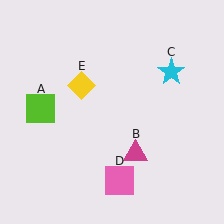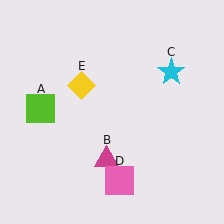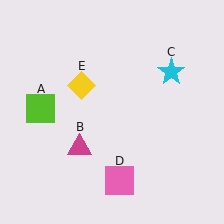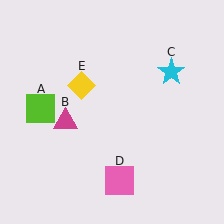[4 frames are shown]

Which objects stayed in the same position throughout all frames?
Lime square (object A) and cyan star (object C) and pink square (object D) and yellow diamond (object E) remained stationary.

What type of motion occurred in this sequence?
The magenta triangle (object B) rotated clockwise around the center of the scene.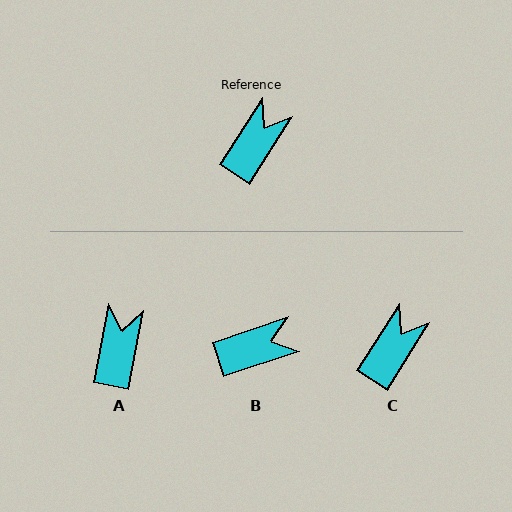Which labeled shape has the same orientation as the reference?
C.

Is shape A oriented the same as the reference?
No, it is off by about 22 degrees.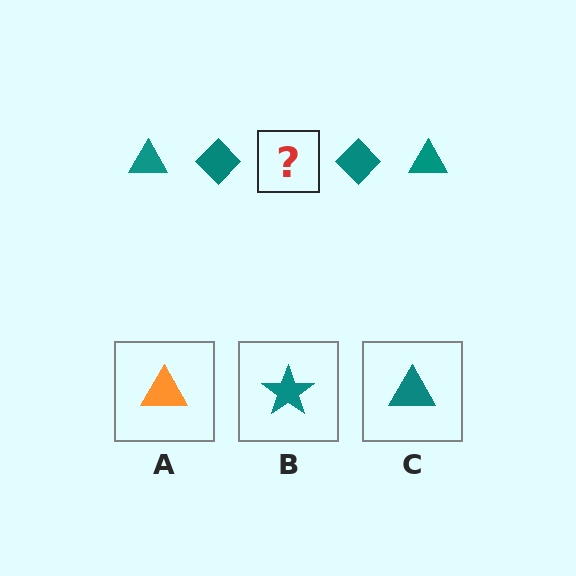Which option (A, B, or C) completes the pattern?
C.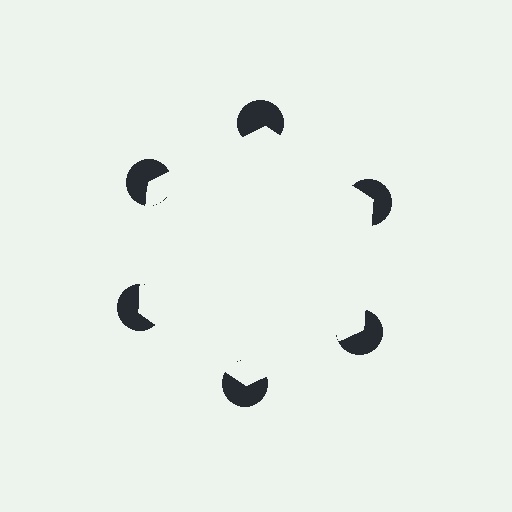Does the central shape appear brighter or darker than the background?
It typically appears slightly brighter than the background, even though no actual brightness change is drawn.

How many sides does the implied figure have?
6 sides.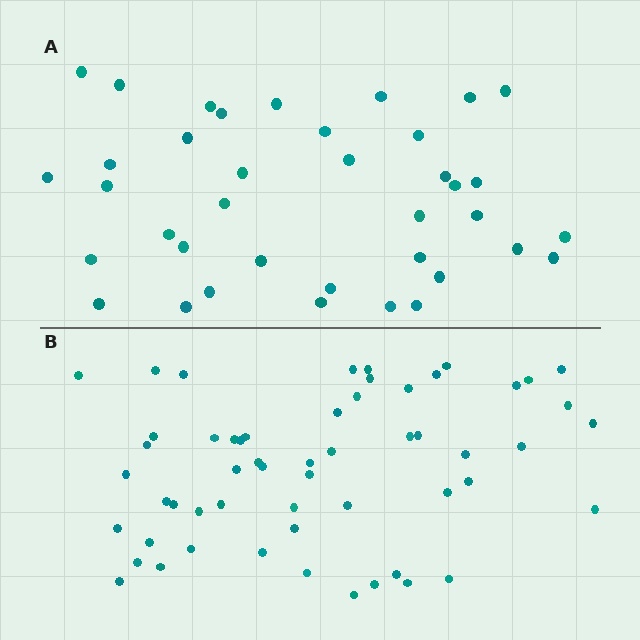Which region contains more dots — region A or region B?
Region B (the bottom region) has more dots.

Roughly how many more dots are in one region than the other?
Region B has approximately 20 more dots than region A.